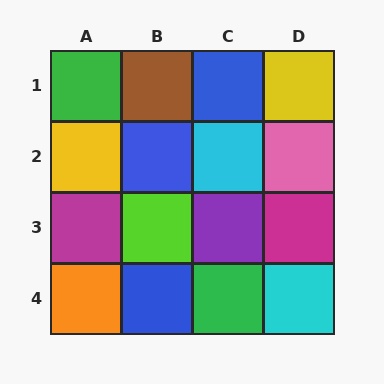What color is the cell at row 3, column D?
Magenta.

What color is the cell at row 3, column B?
Lime.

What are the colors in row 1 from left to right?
Green, brown, blue, yellow.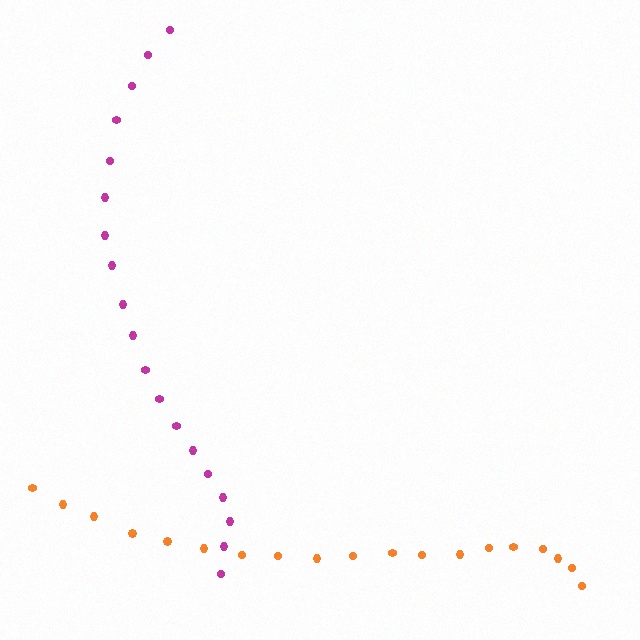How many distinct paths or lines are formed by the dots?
There are 2 distinct paths.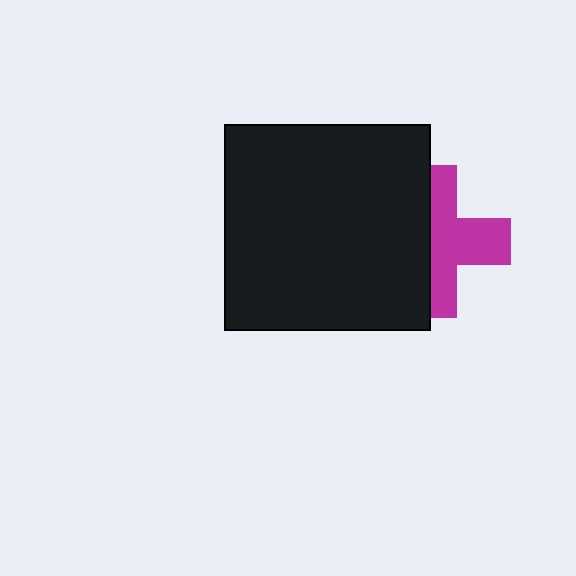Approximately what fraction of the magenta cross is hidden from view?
Roughly 46% of the magenta cross is hidden behind the black rectangle.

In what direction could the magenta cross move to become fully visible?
The magenta cross could move right. That would shift it out from behind the black rectangle entirely.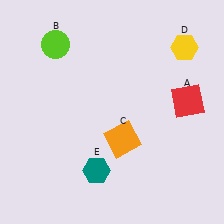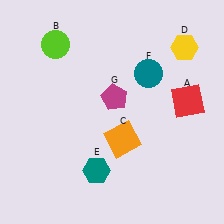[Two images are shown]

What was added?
A teal circle (F), a magenta pentagon (G) were added in Image 2.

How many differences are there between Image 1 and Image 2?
There are 2 differences between the two images.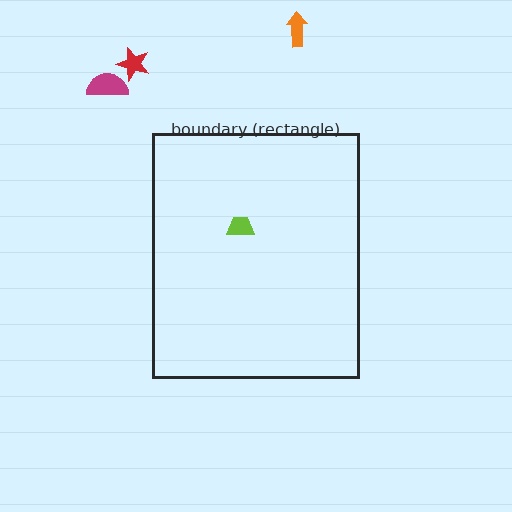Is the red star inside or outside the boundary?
Outside.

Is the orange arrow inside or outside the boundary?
Outside.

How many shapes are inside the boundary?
1 inside, 3 outside.